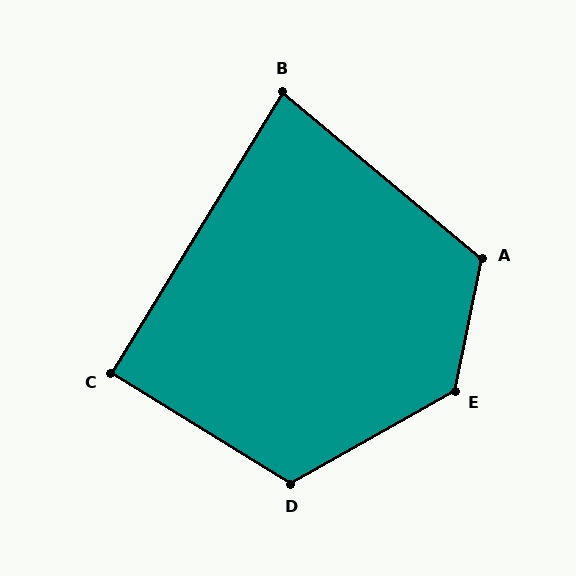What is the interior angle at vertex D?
Approximately 119 degrees (obtuse).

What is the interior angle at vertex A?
Approximately 118 degrees (obtuse).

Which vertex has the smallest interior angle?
B, at approximately 81 degrees.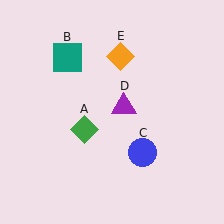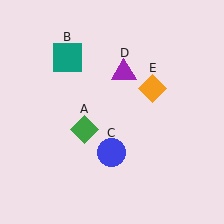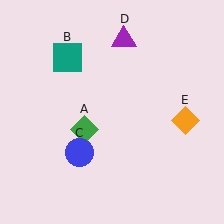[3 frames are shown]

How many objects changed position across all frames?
3 objects changed position: blue circle (object C), purple triangle (object D), orange diamond (object E).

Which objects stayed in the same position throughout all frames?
Green diamond (object A) and teal square (object B) remained stationary.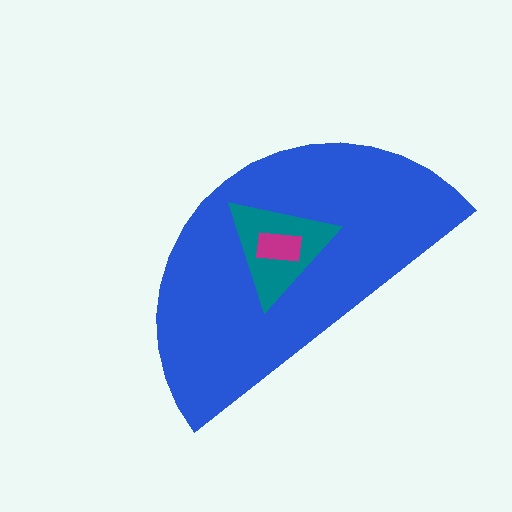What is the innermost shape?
The magenta rectangle.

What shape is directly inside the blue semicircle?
The teal triangle.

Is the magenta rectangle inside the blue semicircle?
Yes.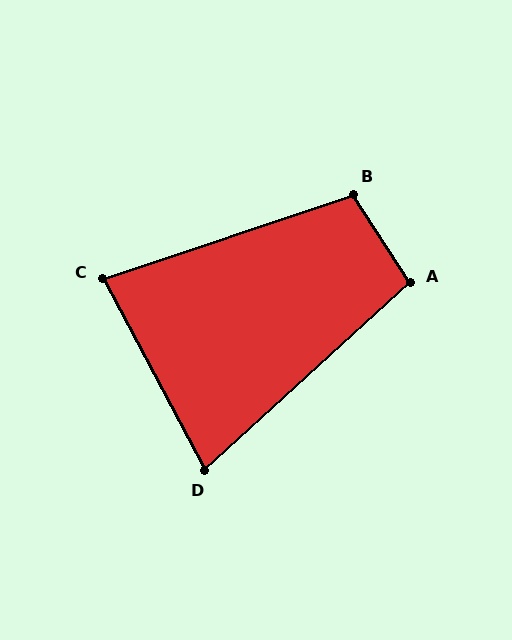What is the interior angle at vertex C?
Approximately 81 degrees (acute).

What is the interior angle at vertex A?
Approximately 99 degrees (obtuse).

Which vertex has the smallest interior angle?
D, at approximately 76 degrees.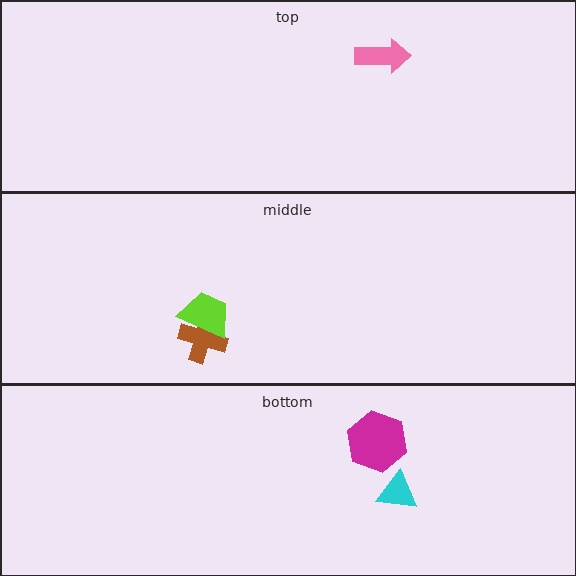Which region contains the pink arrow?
The top region.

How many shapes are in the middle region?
2.